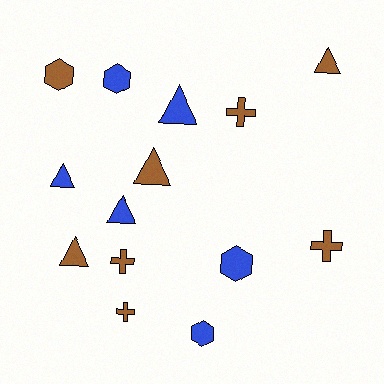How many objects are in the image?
There are 14 objects.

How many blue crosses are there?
There are no blue crosses.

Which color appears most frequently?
Brown, with 8 objects.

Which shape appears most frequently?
Triangle, with 6 objects.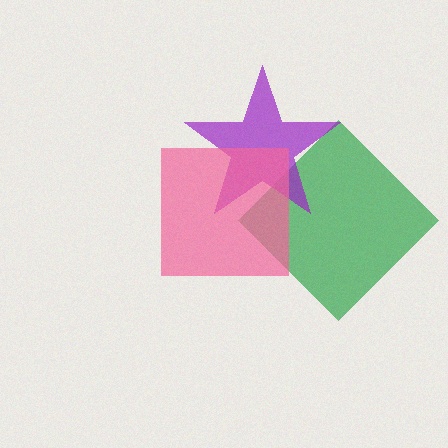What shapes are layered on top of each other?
The layered shapes are: a green diamond, a purple star, a pink square.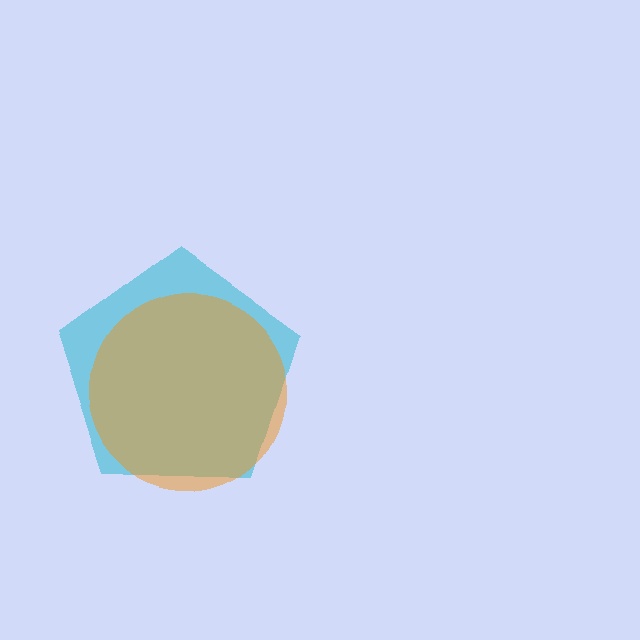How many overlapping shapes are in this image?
There are 2 overlapping shapes in the image.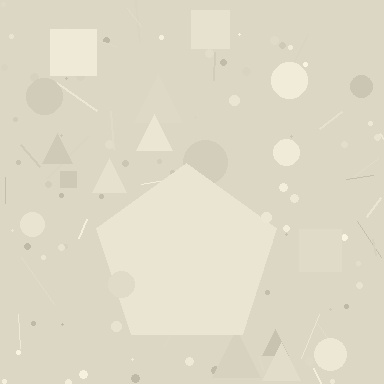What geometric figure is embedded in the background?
A pentagon is embedded in the background.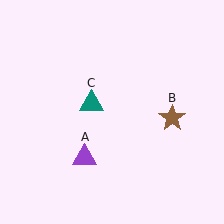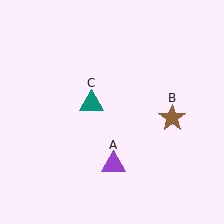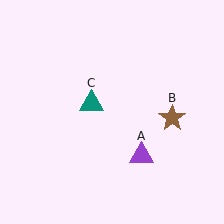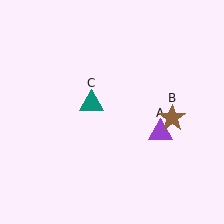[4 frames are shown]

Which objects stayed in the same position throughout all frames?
Brown star (object B) and teal triangle (object C) remained stationary.